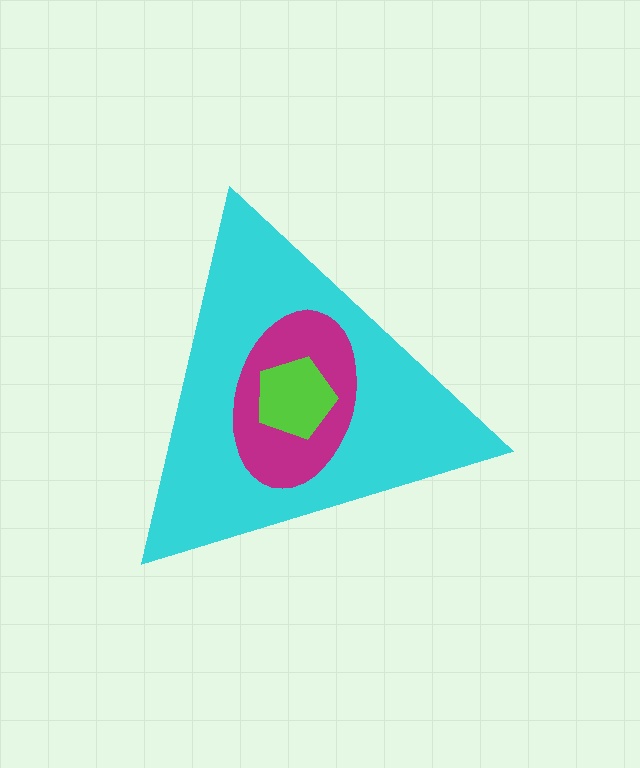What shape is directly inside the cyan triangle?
The magenta ellipse.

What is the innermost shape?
The lime pentagon.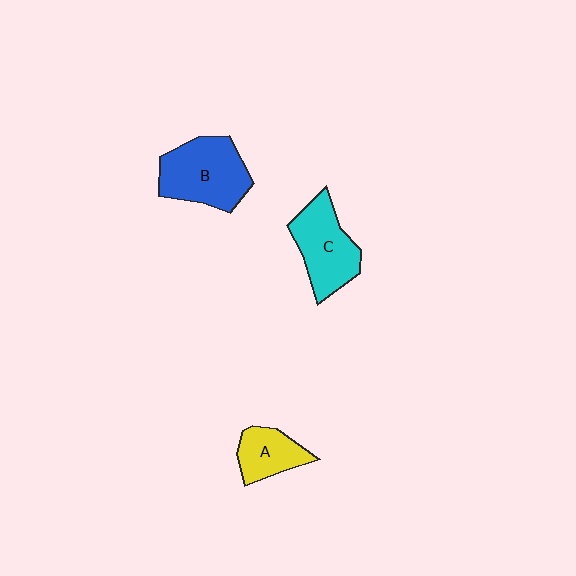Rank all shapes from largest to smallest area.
From largest to smallest: B (blue), C (cyan), A (yellow).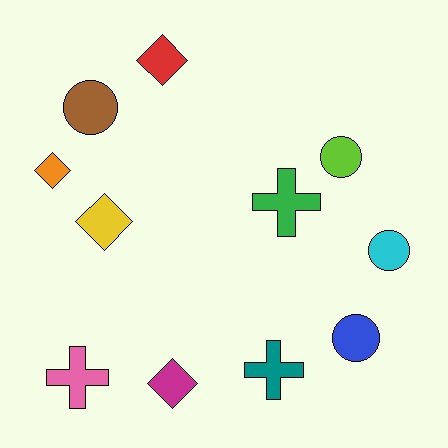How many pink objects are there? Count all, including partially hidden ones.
There is 1 pink object.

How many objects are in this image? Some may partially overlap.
There are 11 objects.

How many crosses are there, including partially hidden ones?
There are 3 crosses.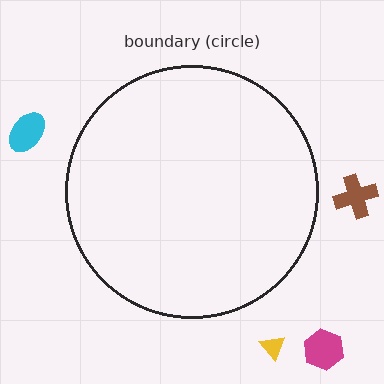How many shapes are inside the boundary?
0 inside, 4 outside.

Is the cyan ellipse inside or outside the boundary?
Outside.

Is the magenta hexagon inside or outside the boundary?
Outside.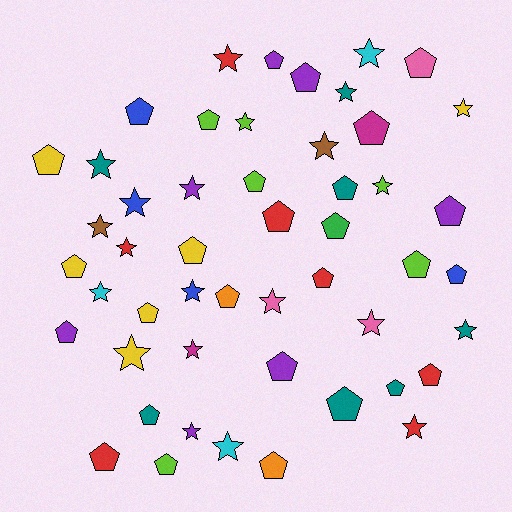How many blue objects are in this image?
There are 4 blue objects.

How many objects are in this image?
There are 50 objects.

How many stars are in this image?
There are 22 stars.